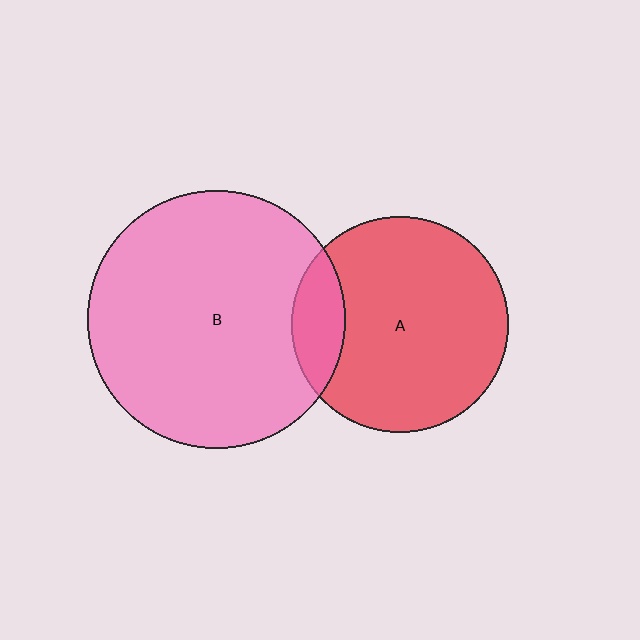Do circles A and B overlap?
Yes.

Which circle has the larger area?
Circle B (pink).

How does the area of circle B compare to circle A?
Approximately 1.4 times.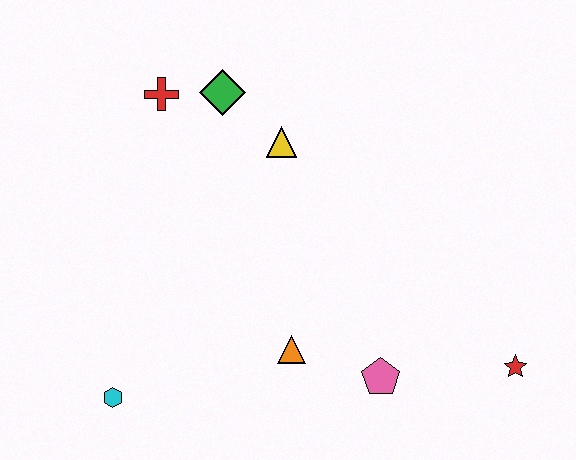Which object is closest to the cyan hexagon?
The orange triangle is closest to the cyan hexagon.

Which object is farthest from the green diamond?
The red star is farthest from the green diamond.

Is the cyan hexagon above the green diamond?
No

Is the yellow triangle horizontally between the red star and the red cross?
Yes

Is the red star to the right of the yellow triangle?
Yes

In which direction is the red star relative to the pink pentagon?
The red star is to the right of the pink pentagon.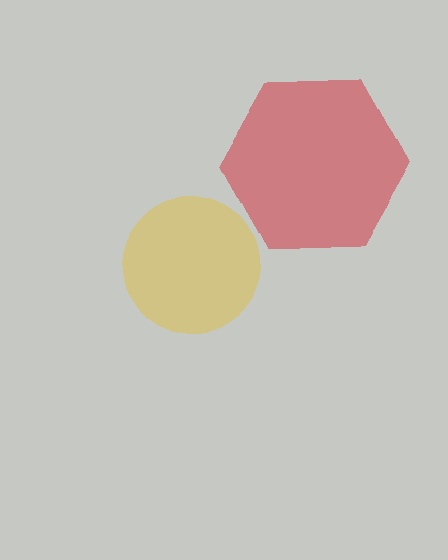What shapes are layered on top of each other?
The layered shapes are: a yellow circle, a red hexagon.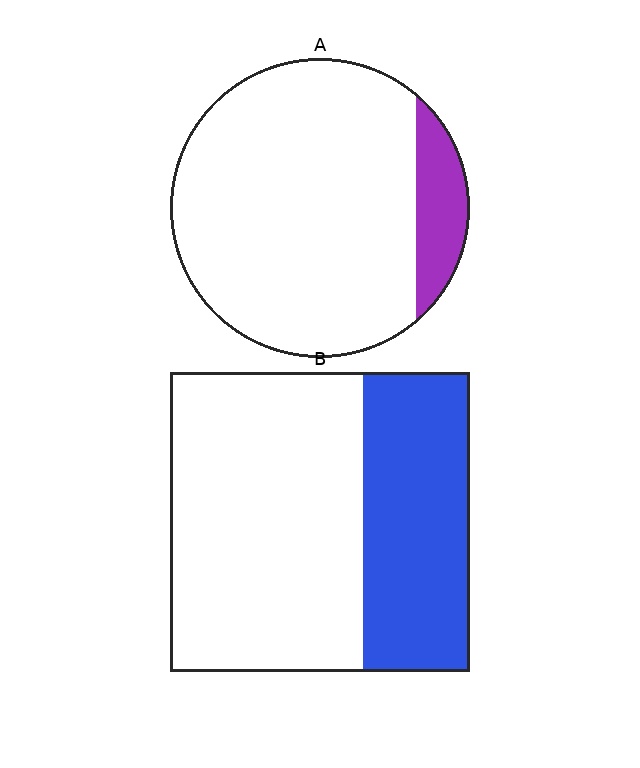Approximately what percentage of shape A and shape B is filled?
A is approximately 10% and B is approximately 35%.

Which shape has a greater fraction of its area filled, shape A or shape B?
Shape B.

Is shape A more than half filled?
No.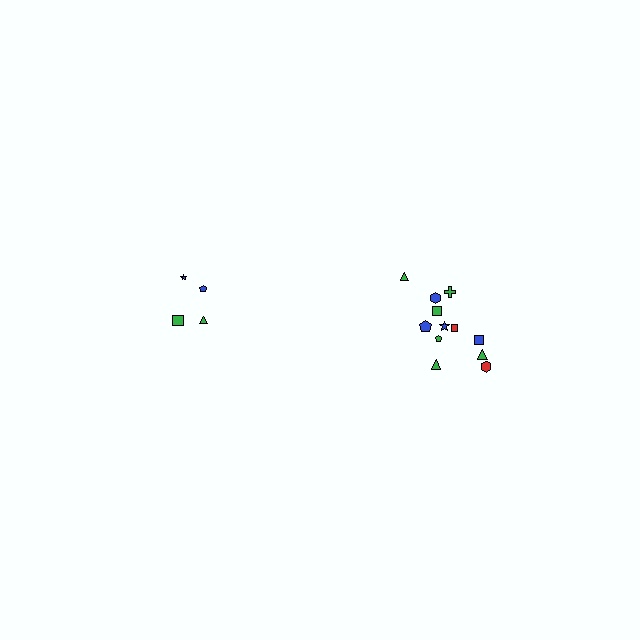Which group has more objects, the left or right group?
The right group.